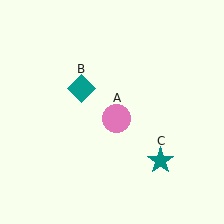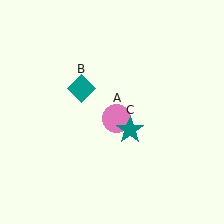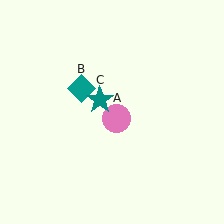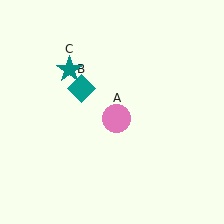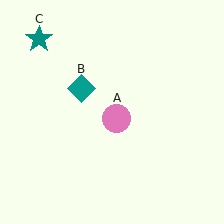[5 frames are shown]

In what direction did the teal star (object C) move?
The teal star (object C) moved up and to the left.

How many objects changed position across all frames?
1 object changed position: teal star (object C).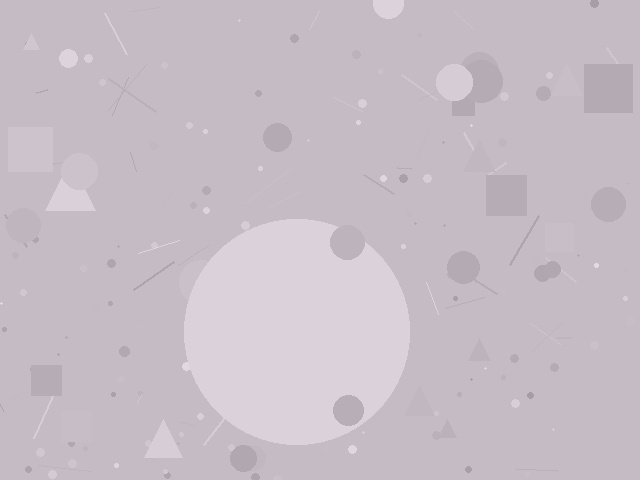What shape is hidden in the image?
A circle is hidden in the image.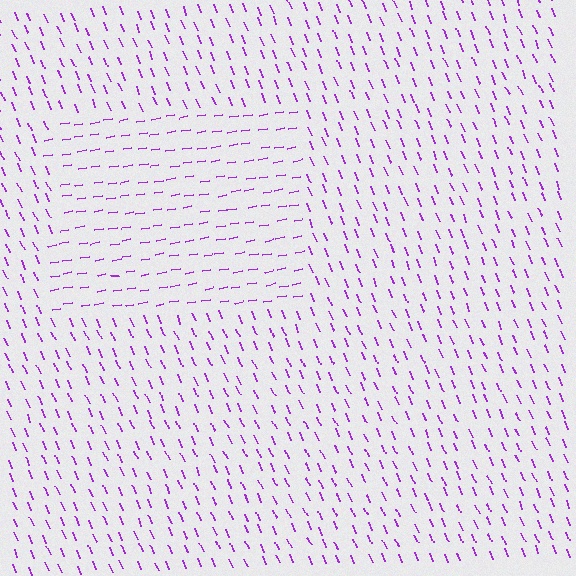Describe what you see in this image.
The image is filled with small purple line segments. A rectangle region in the image has lines oriented differently from the surrounding lines, creating a visible texture boundary.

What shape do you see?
I see a rectangle.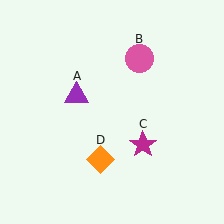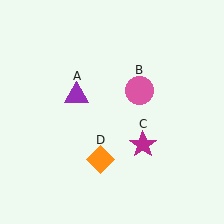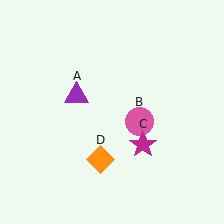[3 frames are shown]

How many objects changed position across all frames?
1 object changed position: pink circle (object B).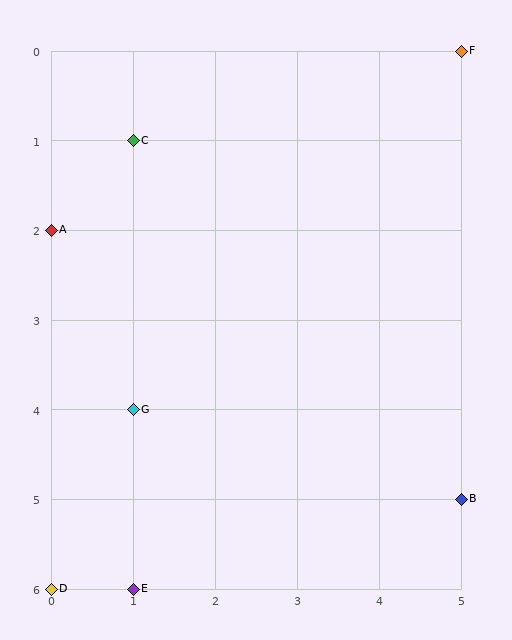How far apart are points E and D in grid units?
Points E and D are 1 column apart.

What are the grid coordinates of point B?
Point B is at grid coordinates (5, 5).